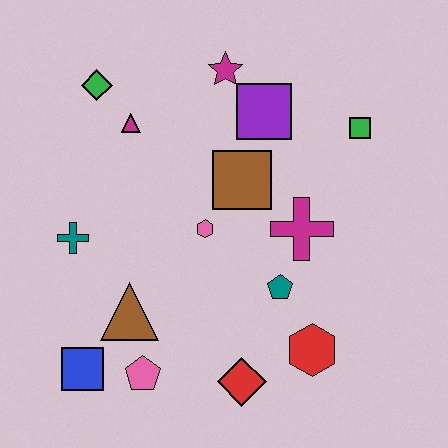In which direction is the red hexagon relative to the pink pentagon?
The red hexagon is to the right of the pink pentagon.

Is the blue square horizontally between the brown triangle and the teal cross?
Yes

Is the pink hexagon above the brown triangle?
Yes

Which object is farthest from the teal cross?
The green square is farthest from the teal cross.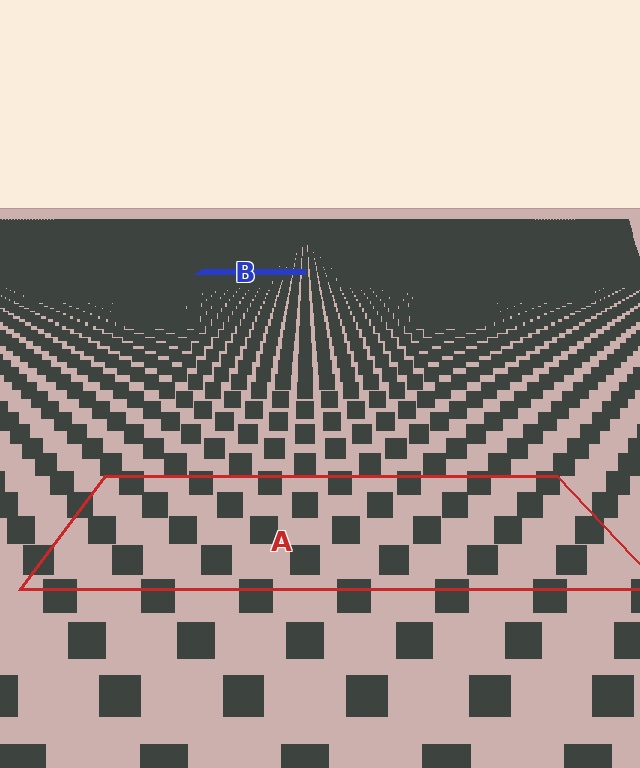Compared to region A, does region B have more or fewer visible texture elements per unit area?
Region B has more texture elements per unit area — they are packed more densely because it is farther away.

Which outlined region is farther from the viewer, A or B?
Region B is farther from the viewer — the texture elements inside it appear smaller and more densely packed.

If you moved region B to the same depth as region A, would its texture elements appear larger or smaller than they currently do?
They would appear larger. At a closer depth, the same texture elements are projected at a bigger on-screen size.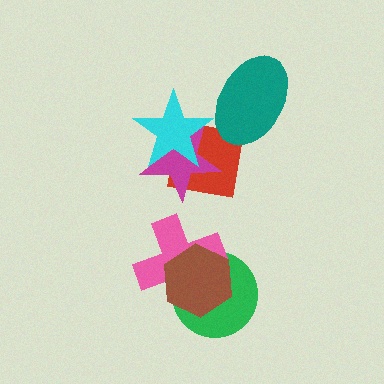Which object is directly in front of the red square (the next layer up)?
The magenta star is directly in front of the red square.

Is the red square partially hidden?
Yes, it is partially covered by another shape.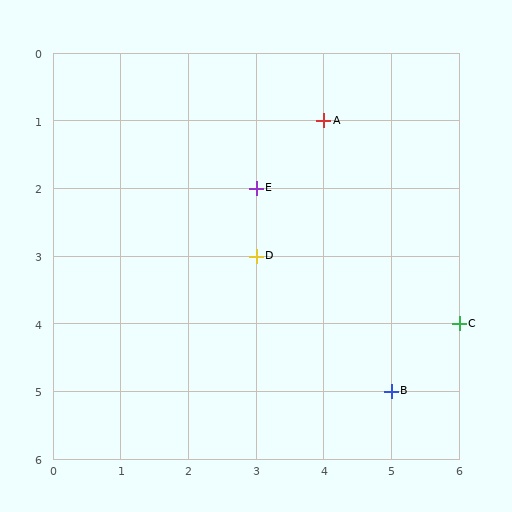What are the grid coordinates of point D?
Point D is at grid coordinates (3, 3).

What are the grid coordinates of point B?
Point B is at grid coordinates (5, 5).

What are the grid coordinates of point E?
Point E is at grid coordinates (3, 2).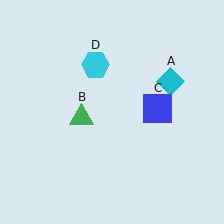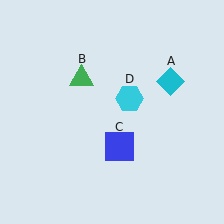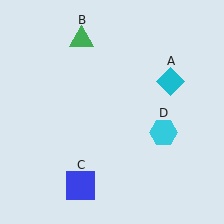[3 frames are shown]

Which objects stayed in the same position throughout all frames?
Cyan diamond (object A) remained stationary.